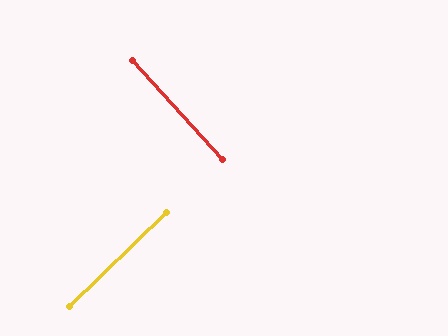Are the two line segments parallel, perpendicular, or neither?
Perpendicular — they meet at approximately 88°.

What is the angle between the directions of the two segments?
Approximately 88 degrees.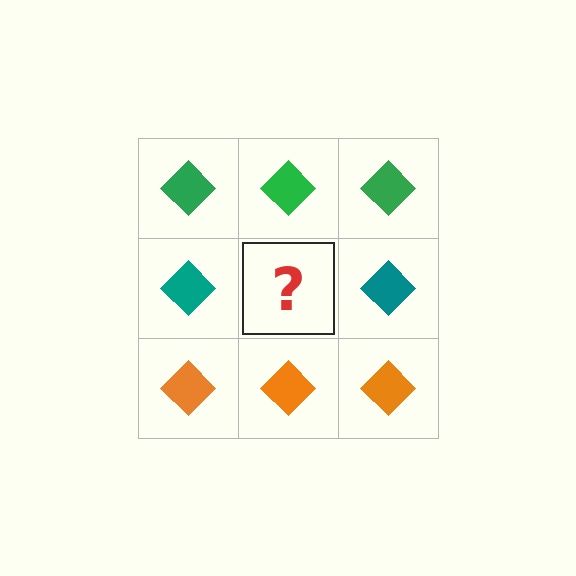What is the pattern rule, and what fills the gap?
The rule is that each row has a consistent color. The gap should be filled with a teal diamond.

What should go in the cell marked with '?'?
The missing cell should contain a teal diamond.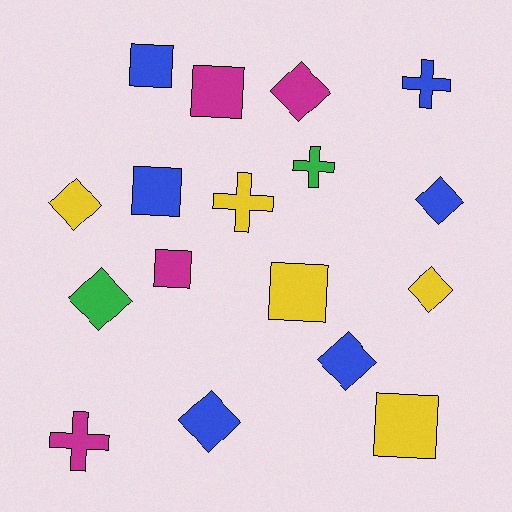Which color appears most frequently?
Blue, with 6 objects.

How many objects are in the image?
There are 17 objects.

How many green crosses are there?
There is 1 green cross.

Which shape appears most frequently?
Diamond, with 7 objects.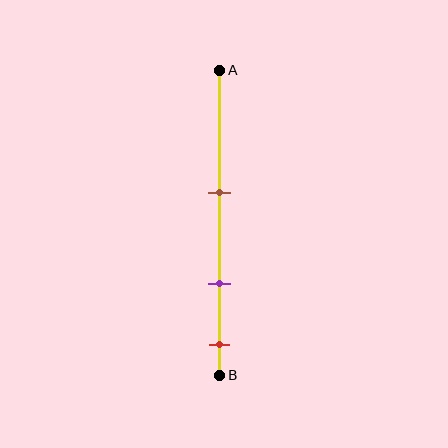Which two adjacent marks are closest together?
The purple and red marks are the closest adjacent pair.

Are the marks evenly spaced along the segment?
Yes, the marks are approximately evenly spaced.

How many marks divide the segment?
There are 3 marks dividing the segment.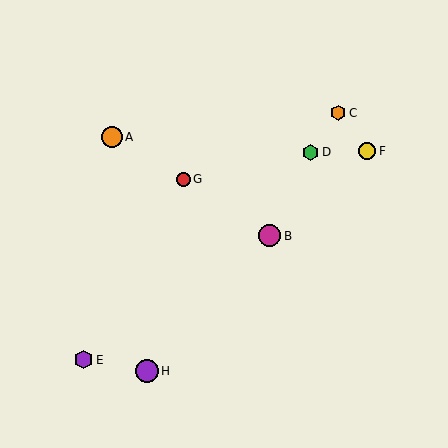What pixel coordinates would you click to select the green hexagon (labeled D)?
Click at (311, 152) to select the green hexagon D.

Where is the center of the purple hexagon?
The center of the purple hexagon is at (83, 360).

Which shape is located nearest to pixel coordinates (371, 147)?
The yellow circle (labeled F) at (367, 151) is nearest to that location.